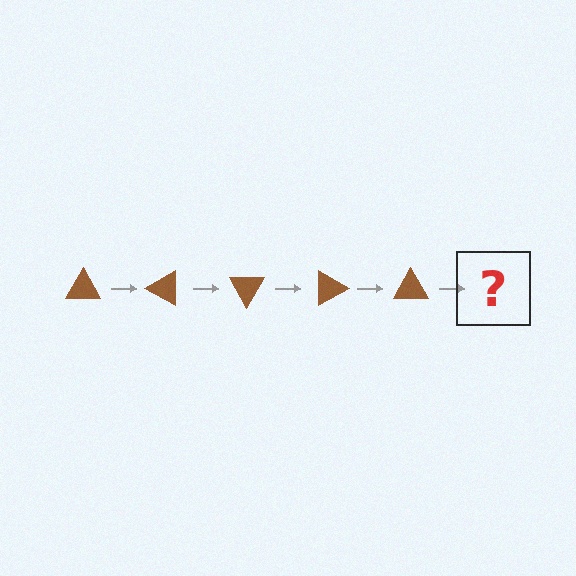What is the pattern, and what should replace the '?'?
The pattern is that the triangle rotates 30 degrees each step. The '?' should be a brown triangle rotated 150 degrees.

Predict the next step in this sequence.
The next step is a brown triangle rotated 150 degrees.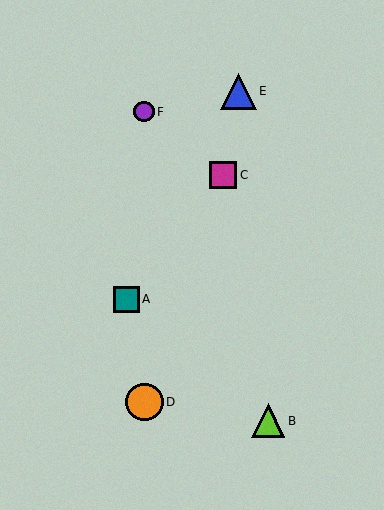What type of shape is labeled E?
Shape E is a blue triangle.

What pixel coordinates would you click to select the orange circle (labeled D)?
Click at (144, 402) to select the orange circle D.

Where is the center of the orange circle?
The center of the orange circle is at (144, 402).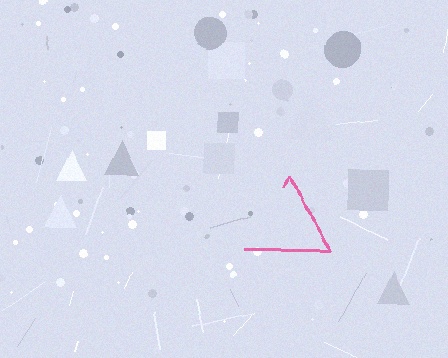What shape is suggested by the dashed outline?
The dashed outline suggests a triangle.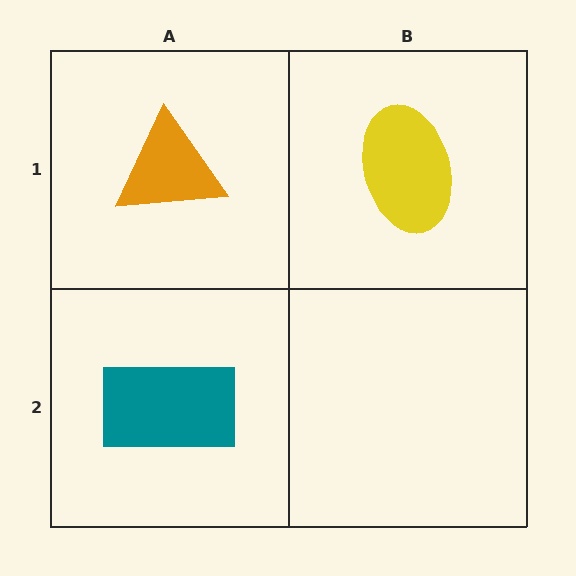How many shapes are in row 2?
1 shape.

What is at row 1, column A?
An orange triangle.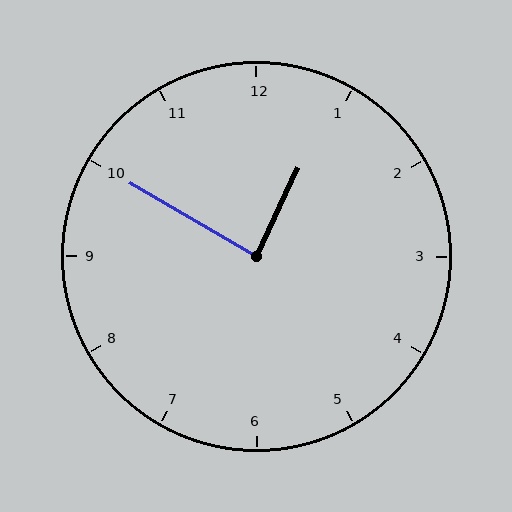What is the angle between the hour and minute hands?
Approximately 85 degrees.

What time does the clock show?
12:50.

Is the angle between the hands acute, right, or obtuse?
It is right.